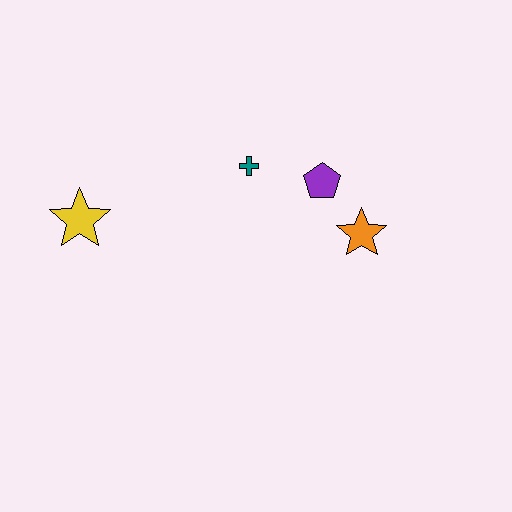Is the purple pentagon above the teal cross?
No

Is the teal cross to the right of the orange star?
No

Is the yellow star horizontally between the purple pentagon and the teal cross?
No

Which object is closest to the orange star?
The purple pentagon is closest to the orange star.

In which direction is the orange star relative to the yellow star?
The orange star is to the right of the yellow star.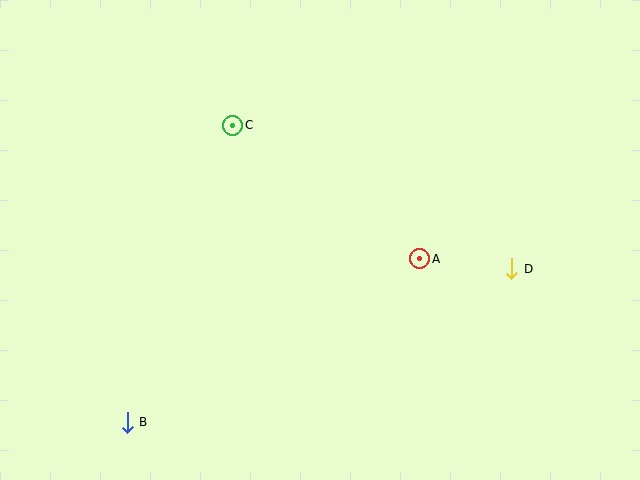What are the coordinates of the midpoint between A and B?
The midpoint between A and B is at (273, 341).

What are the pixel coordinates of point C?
Point C is at (233, 125).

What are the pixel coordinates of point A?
Point A is at (420, 259).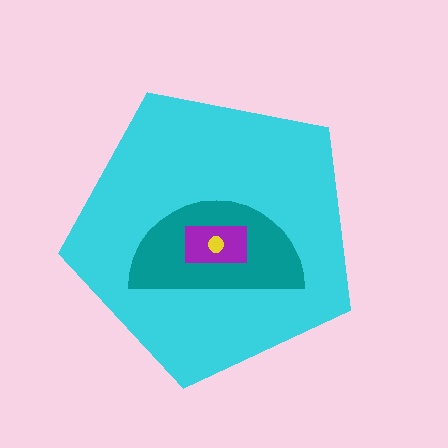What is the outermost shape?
The cyan pentagon.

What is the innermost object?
The yellow circle.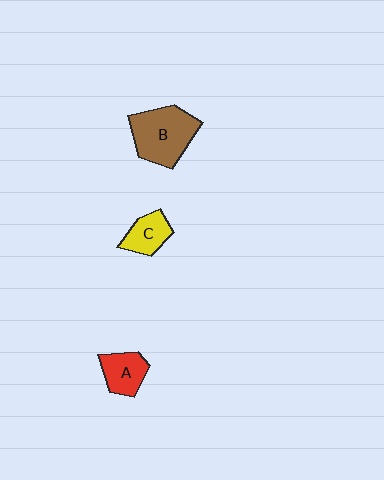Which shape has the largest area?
Shape B (brown).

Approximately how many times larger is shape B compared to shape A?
Approximately 1.8 times.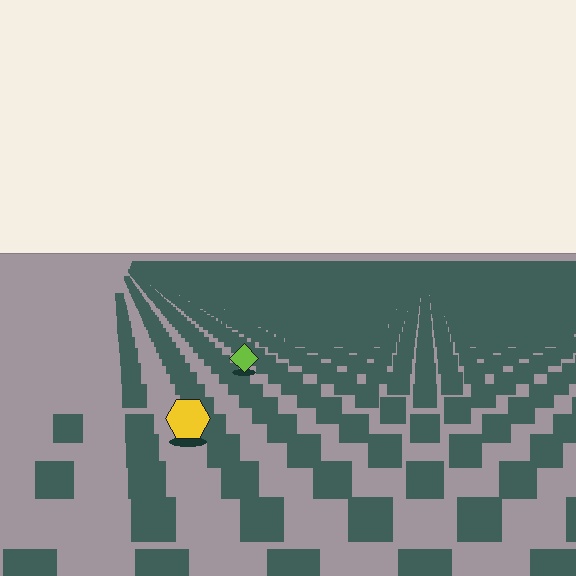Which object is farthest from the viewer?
The lime diamond is farthest from the viewer. It appears smaller and the ground texture around it is denser.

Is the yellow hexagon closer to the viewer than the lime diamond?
Yes. The yellow hexagon is closer — you can tell from the texture gradient: the ground texture is coarser near it.